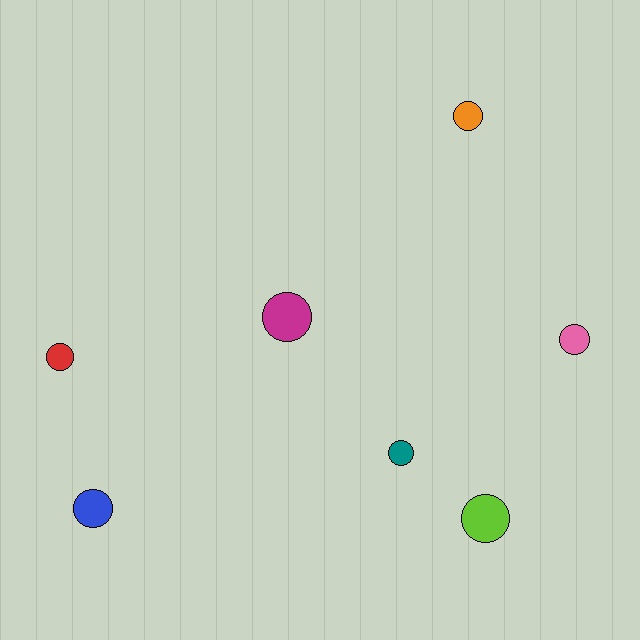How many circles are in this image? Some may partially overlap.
There are 7 circles.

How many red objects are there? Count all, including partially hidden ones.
There is 1 red object.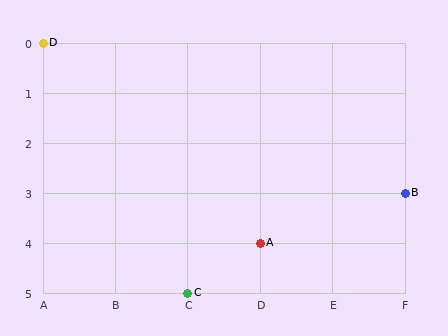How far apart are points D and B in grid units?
Points D and B are 5 columns and 3 rows apart (about 5.8 grid units diagonally).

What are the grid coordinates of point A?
Point A is at grid coordinates (D, 4).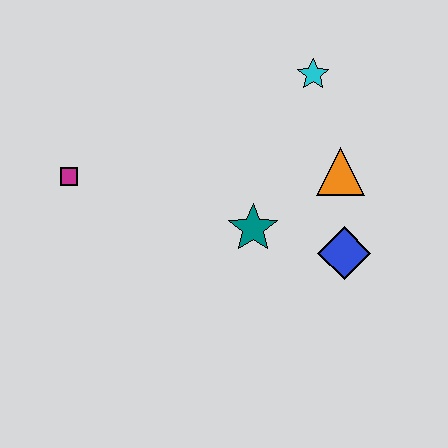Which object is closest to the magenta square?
The teal star is closest to the magenta square.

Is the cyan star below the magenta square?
No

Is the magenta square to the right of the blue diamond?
No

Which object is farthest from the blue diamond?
The magenta square is farthest from the blue diamond.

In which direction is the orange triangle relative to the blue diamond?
The orange triangle is above the blue diamond.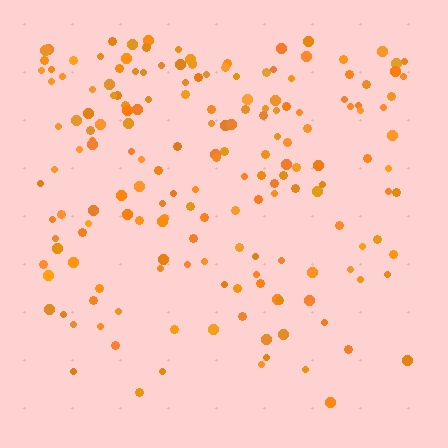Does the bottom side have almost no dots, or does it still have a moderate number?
Still a moderate number, just noticeably fewer than the top.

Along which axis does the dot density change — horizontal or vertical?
Vertical.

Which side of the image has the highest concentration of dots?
The top.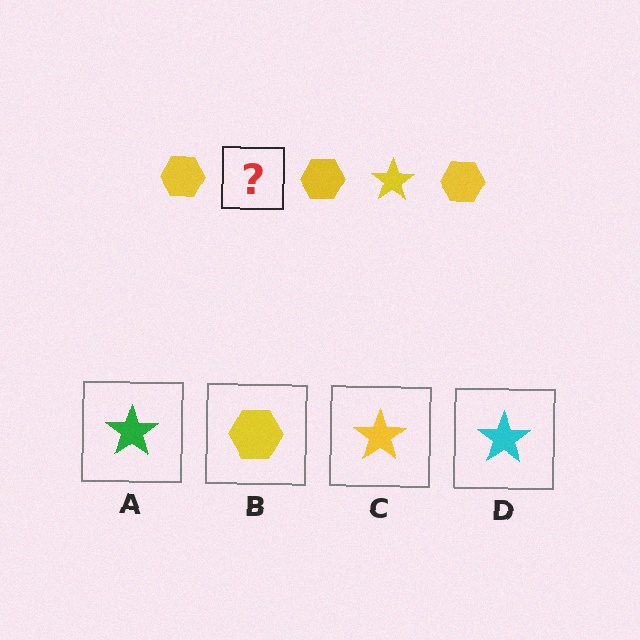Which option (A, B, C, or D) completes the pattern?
C.